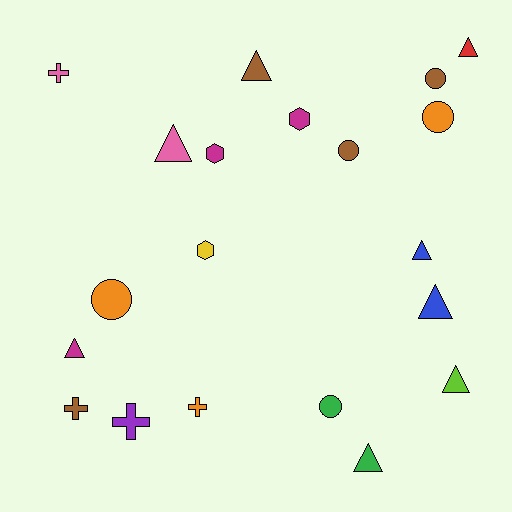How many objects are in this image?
There are 20 objects.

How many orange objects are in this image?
There are 3 orange objects.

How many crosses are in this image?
There are 4 crosses.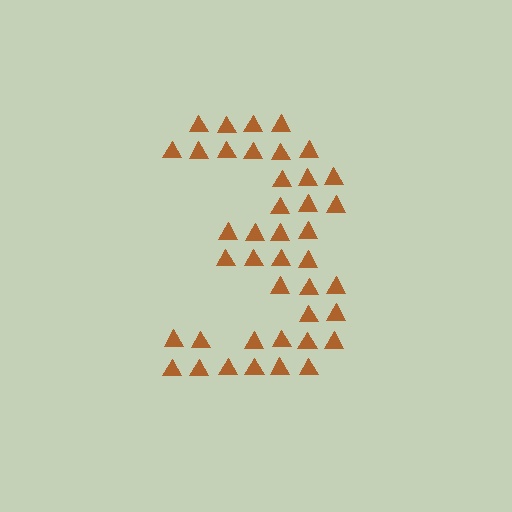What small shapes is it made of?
It is made of small triangles.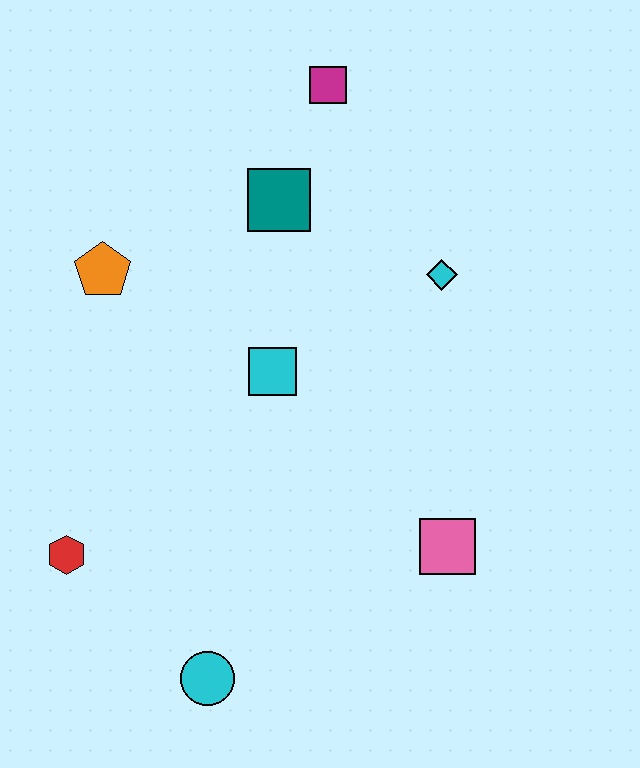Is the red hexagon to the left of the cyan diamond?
Yes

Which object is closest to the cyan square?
The teal square is closest to the cyan square.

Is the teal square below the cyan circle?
No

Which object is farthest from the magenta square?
The cyan circle is farthest from the magenta square.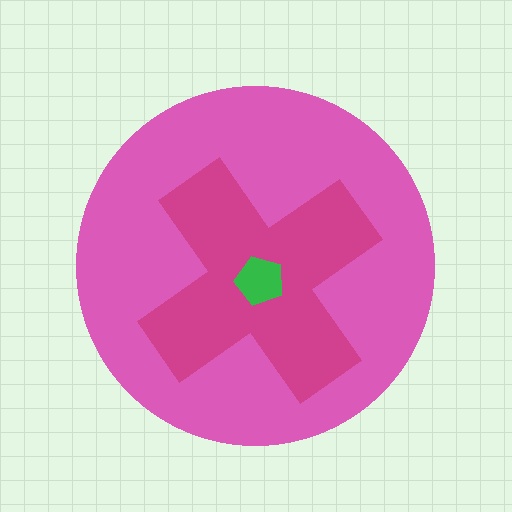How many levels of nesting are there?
3.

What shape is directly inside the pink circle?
The magenta cross.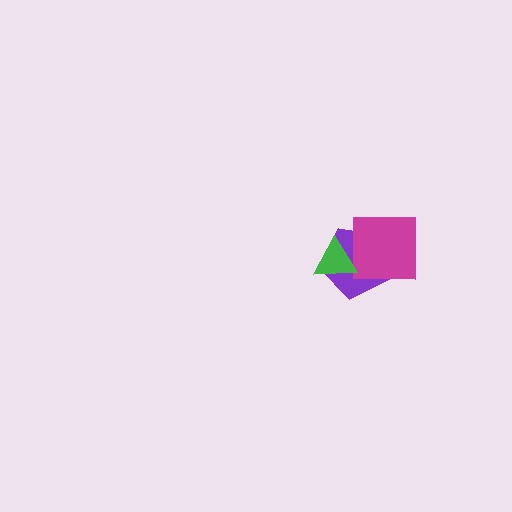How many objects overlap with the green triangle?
1 object overlaps with the green triangle.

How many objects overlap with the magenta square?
1 object overlaps with the magenta square.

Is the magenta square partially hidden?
No, no other shape covers it.